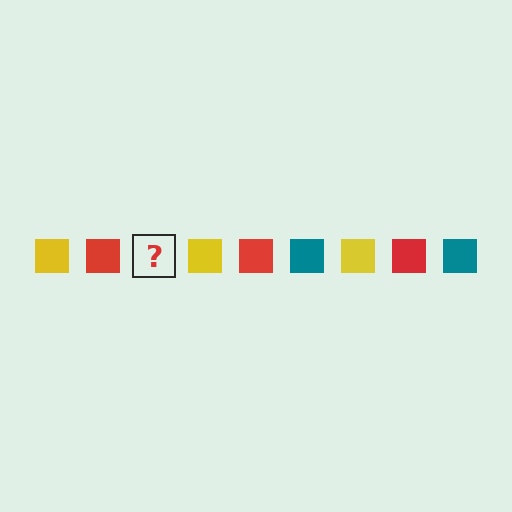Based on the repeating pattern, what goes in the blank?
The blank should be a teal square.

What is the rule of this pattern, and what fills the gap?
The rule is that the pattern cycles through yellow, red, teal squares. The gap should be filled with a teal square.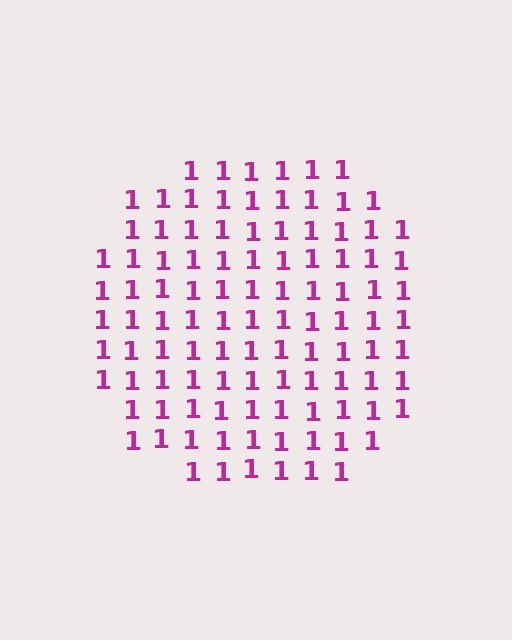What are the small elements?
The small elements are digit 1's.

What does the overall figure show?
The overall figure shows a circle.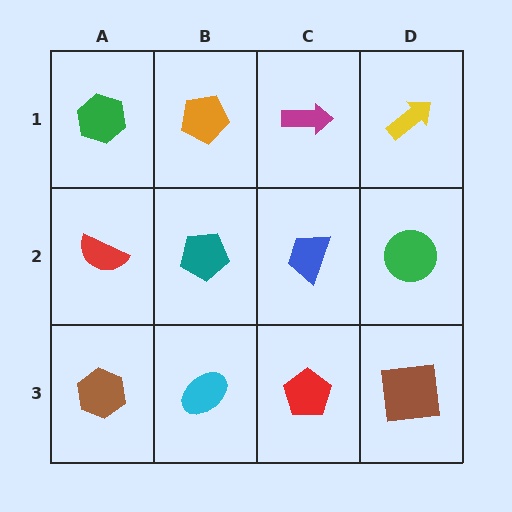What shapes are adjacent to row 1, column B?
A teal pentagon (row 2, column B), a green hexagon (row 1, column A), a magenta arrow (row 1, column C).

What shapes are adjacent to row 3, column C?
A blue trapezoid (row 2, column C), a cyan ellipse (row 3, column B), a brown square (row 3, column D).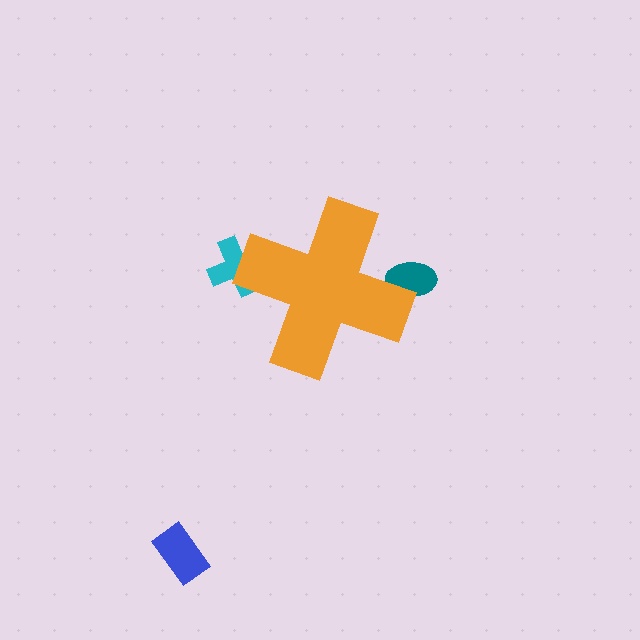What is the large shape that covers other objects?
An orange cross.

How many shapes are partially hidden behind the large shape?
2 shapes are partially hidden.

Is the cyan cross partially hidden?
Yes, the cyan cross is partially hidden behind the orange cross.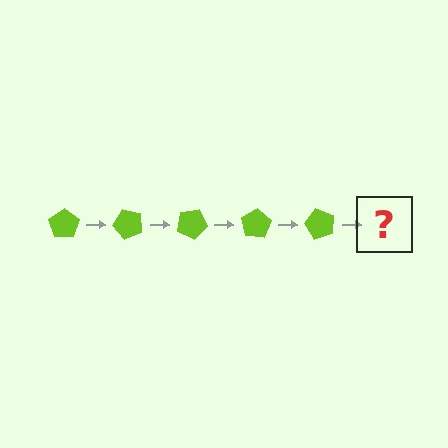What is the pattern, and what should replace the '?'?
The pattern is that the pentagon rotates 50 degrees each step. The '?' should be a lime pentagon rotated 250 degrees.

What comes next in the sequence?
The next element should be a lime pentagon rotated 250 degrees.